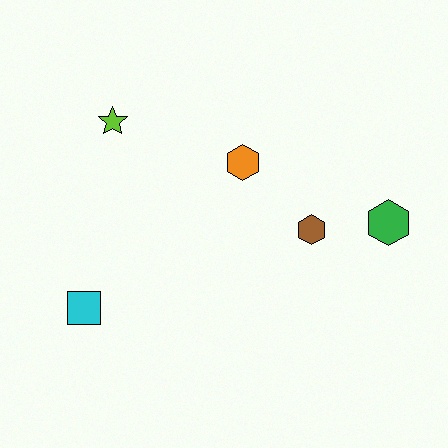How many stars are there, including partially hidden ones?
There is 1 star.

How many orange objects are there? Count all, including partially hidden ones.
There is 1 orange object.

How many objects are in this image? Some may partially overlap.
There are 5 objects.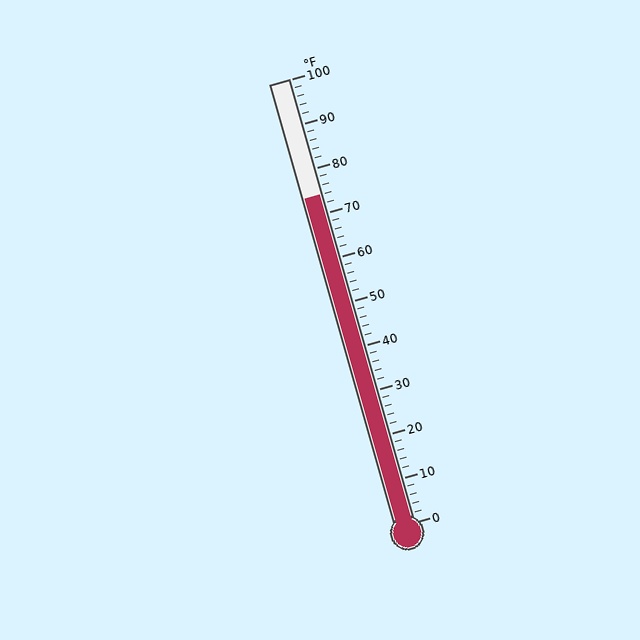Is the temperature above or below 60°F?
The temperature is above 60°F.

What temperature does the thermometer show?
The thermometer shows approximately 74°F.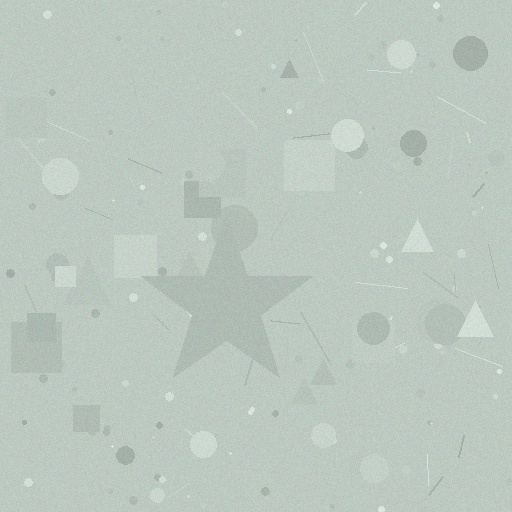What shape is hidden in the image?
A star is hidden in the image.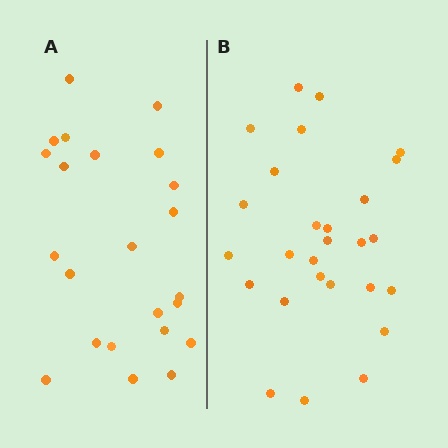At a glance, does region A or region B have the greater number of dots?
Region B (the right region) has more dots.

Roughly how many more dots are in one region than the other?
Region B has about 4 more dots than region A.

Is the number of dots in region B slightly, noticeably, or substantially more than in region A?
Region B has only slightly more — the two regions are fairly close. The ratio is roughly 1.2 to 1.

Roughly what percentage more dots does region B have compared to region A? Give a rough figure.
About 15% more.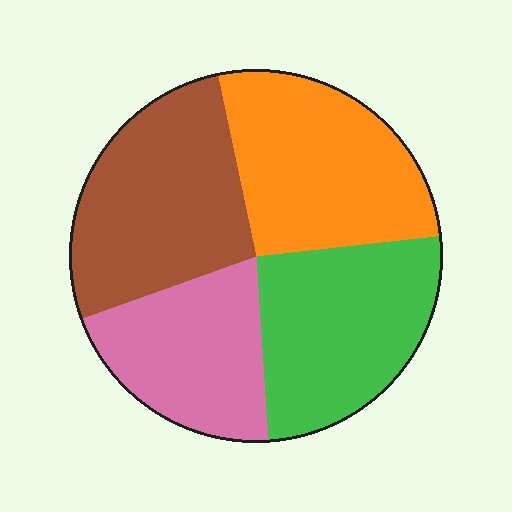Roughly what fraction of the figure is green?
Green takes up between a quarter and a half of the figure.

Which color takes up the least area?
Pink, at roughly 20%.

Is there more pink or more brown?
Brown.